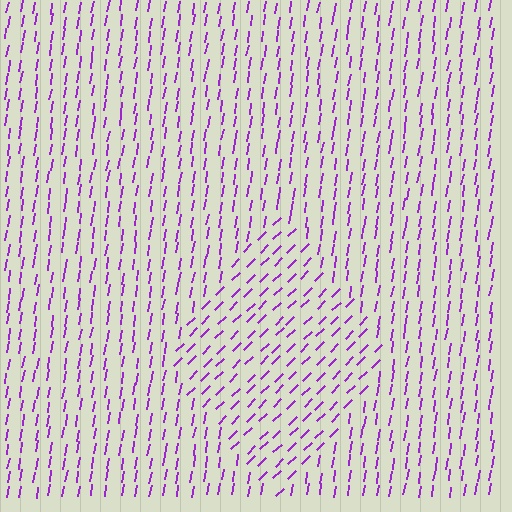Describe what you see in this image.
The image is filled with small purple line segments. A diamond region in the image has lines oriented differently from the surrounding lines, creating a visible texture boundary.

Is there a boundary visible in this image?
Yes, there is a texture boundary formed by a change in line orientation.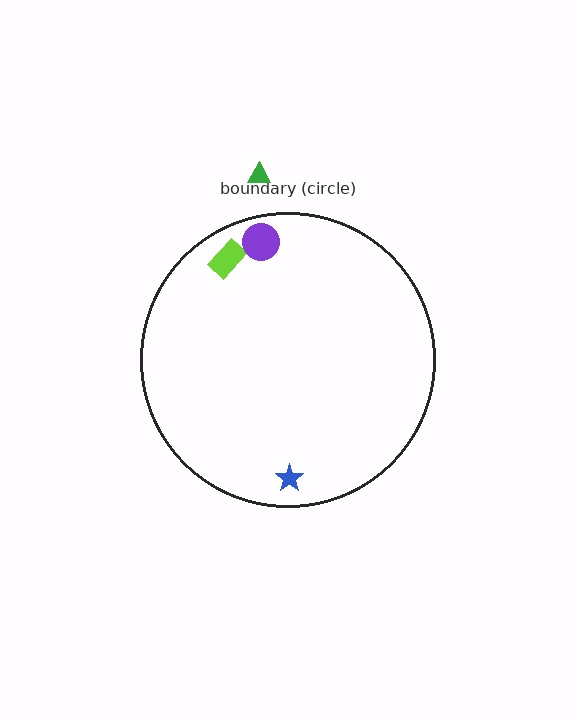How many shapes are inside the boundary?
3 inside, 1 outside.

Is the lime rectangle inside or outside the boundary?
Inside.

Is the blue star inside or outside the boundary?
Inside.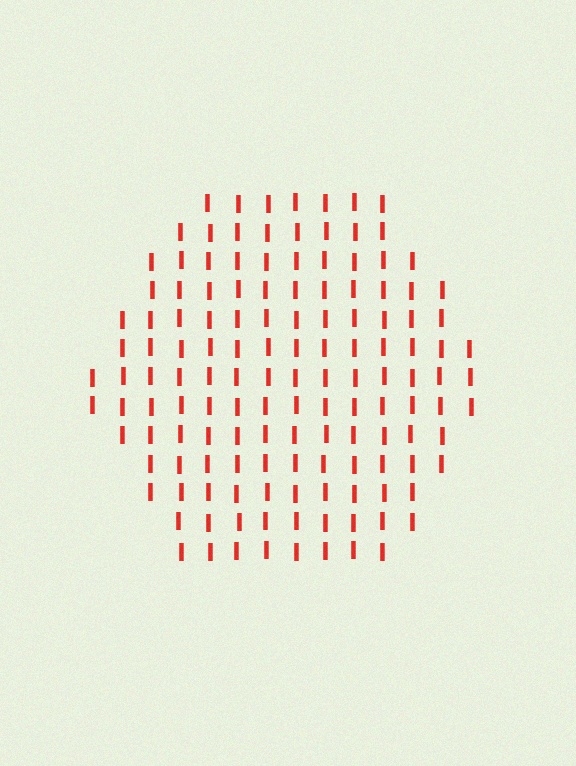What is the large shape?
The large shape is a hexagon.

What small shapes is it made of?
It is made of small letter I's.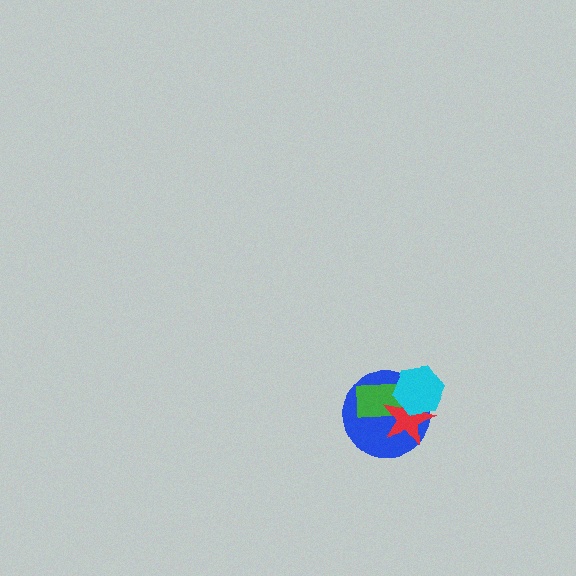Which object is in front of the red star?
The cyan hexagon is in front of the red star.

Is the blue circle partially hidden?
Yes, it is partially covered by another shape.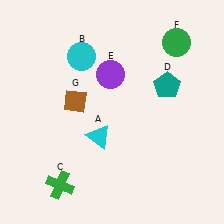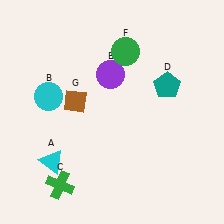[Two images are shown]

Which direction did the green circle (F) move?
The green circle (F) moved left.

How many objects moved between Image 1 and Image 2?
3 objects moved between the two images.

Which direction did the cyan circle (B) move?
The cyan circle (B) moved down.